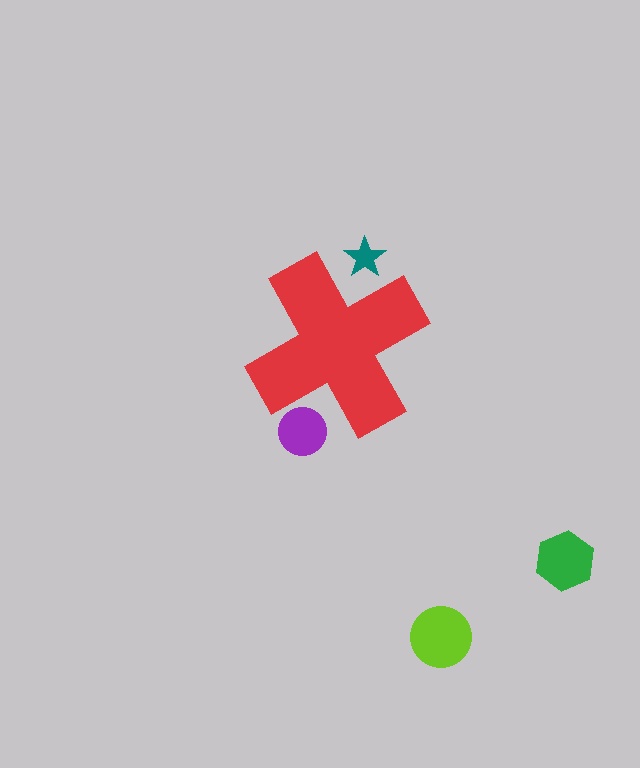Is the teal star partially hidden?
Yes, the teal star is partially hidden behind the red cross.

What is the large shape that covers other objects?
A red cross.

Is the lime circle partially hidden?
No, the lime circle is fully visible.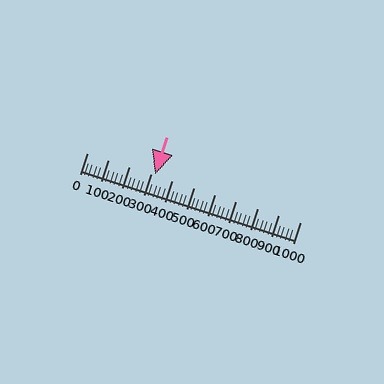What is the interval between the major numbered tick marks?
The major tick marks are spaced 100 units apart.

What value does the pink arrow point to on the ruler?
The pink arrow points to approximately 320.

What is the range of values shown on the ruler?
The ruler shows values from 0 to 1000.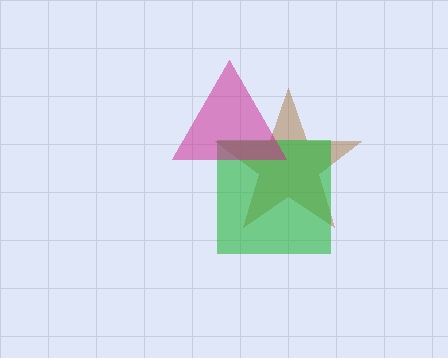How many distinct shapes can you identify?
There are 3 distinct shapes: a brown star, a green square, a magenta triangle.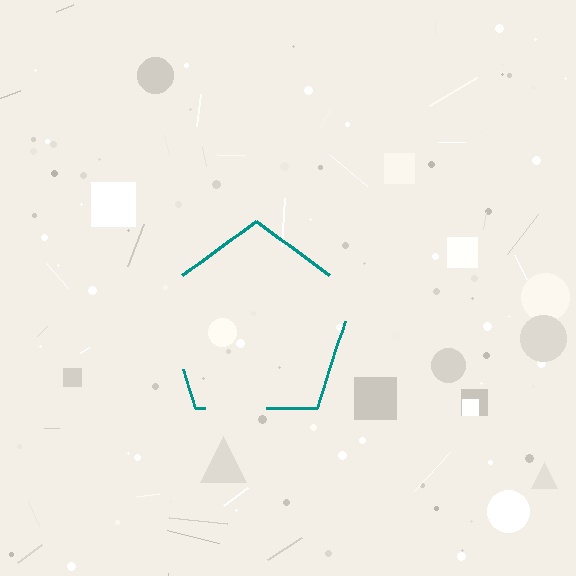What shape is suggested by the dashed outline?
The dashed outline suggests a pentagon.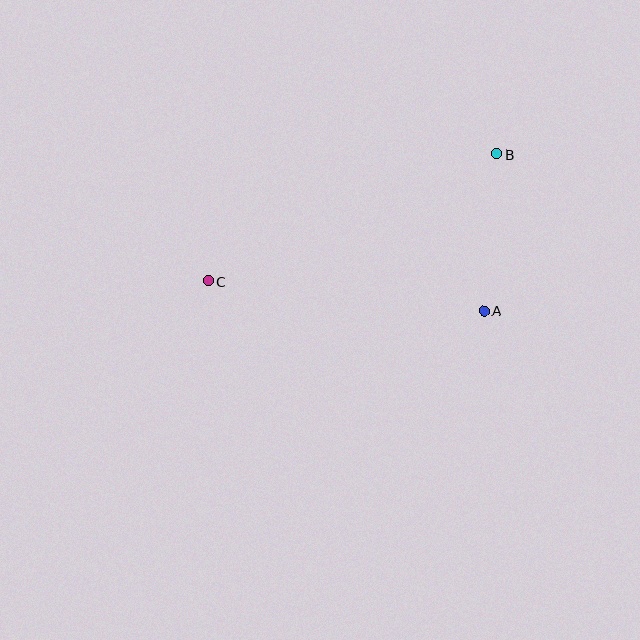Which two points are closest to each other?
Points A and B are closest to each other.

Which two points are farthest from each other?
Points B and C are farthest from each other.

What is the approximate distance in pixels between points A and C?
The distance between A and C is approximately 278 pixels.